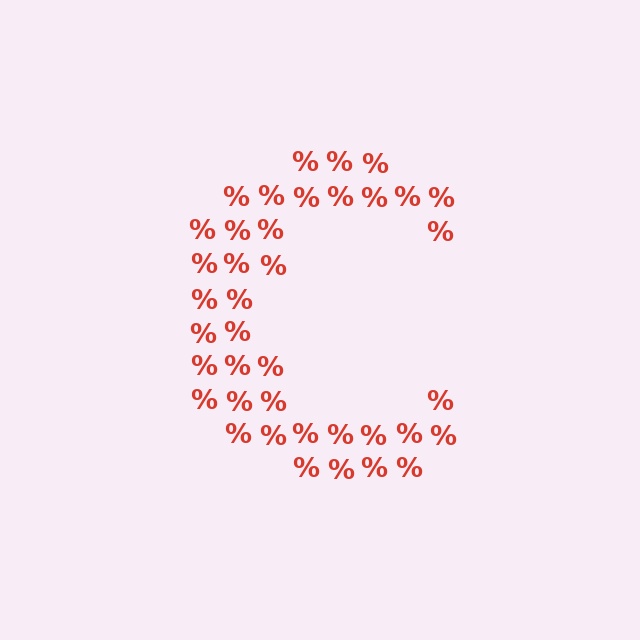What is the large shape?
The large shape is the letter C.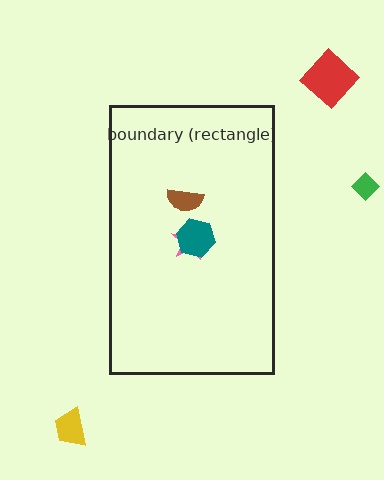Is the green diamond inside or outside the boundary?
Outside.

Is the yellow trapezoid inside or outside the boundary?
Outside.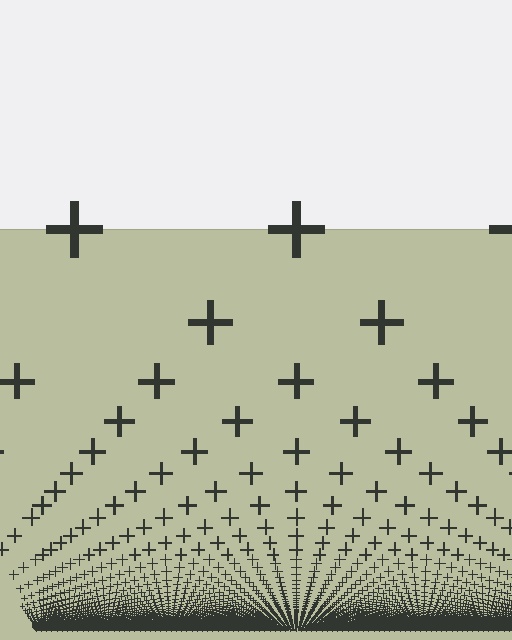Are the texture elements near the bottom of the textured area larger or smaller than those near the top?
Smaller. The gradient is inverted — elements near the bottom are smaller and denser.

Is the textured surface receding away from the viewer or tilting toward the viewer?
The surface appears to tilt toward the viewer. Texture elements get larger and sparser toward the top.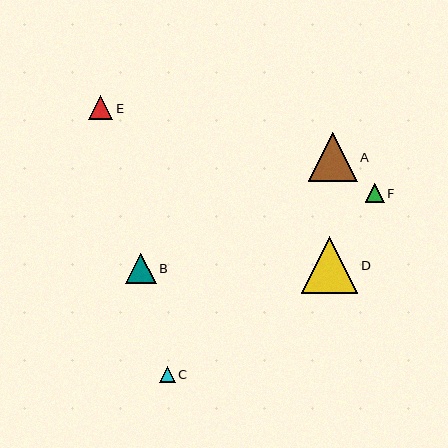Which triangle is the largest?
Triangle D is the largest with a size of approximately 56 pixels.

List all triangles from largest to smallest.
From largest to smallest: D, A, B, E, F, C.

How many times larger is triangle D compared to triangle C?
Triangle D is approximately 3.6 times the size of triangle C.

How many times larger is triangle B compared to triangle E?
Triangle B is approximately 1.3 times the size of triangle E.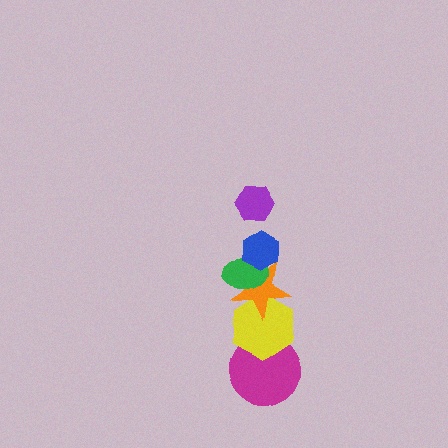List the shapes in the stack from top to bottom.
From top to bottom: the purple hexagon, the blue hexagon, the green ellipse, the orange star, the yellow hexagon, the magenta circle.